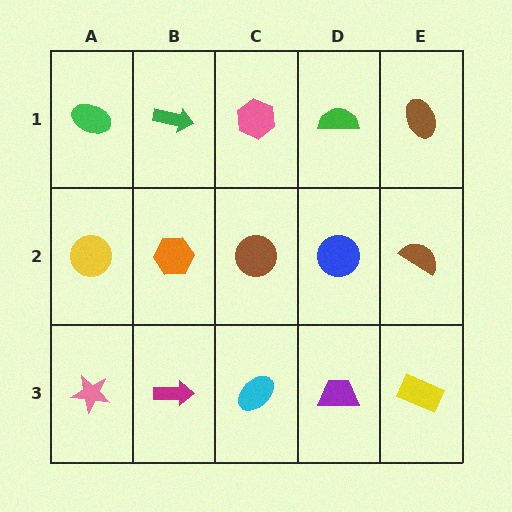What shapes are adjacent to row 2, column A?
A green ellipse (row 1, column A), a pink star (row 3, column A), an orange hexagon (row 2, column B).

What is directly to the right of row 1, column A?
A green arrow.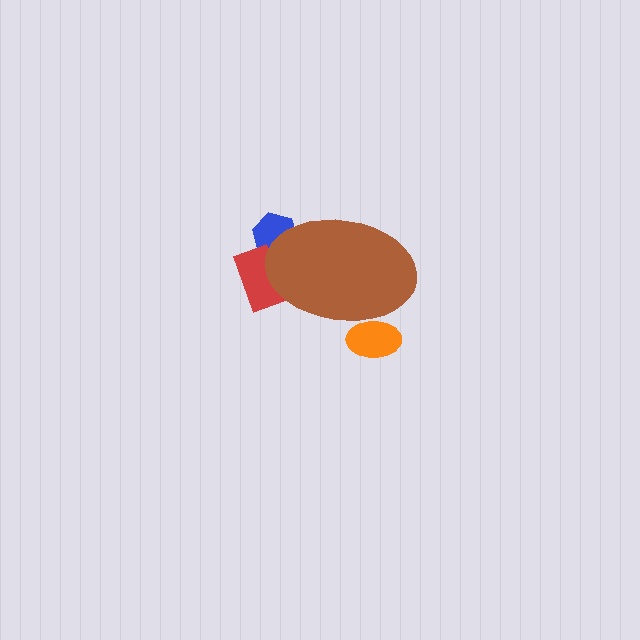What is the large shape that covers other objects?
A brown ellipse.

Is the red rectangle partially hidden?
Yes, the red rectangle is partially hidden behind the brown ellipse.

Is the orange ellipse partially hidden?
Yes, the orange ellipse is partially hidden behind the brown ellipse.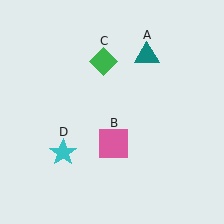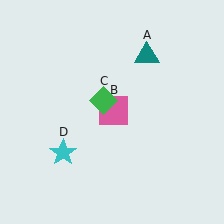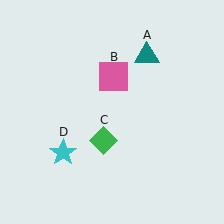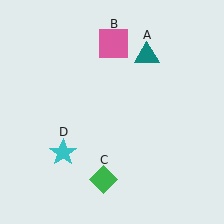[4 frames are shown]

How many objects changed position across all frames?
2 objects changed position: pink square (object B), green diamond (object C).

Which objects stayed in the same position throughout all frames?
Teal triangle (object A) and cyan star (object D) remained stationary.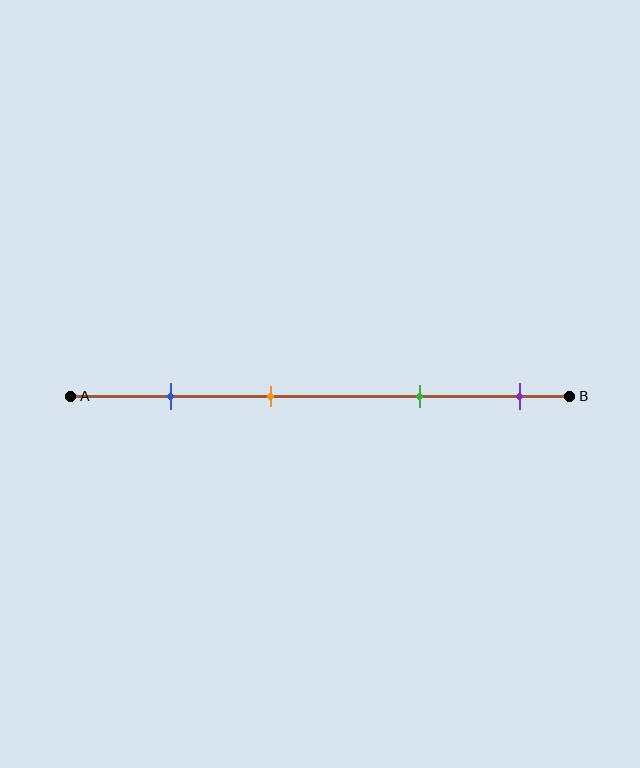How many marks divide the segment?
There are 4 marks dividing the segment.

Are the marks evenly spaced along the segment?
No, the marks are not evenly spaced.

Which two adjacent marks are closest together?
The blue and orange marks are the closest adjacent pair.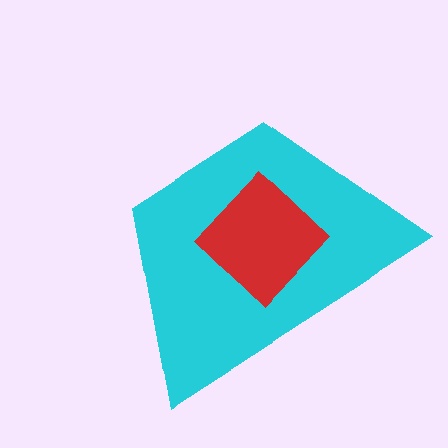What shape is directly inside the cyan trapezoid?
The red diamond.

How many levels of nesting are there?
2.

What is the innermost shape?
The red diamond.